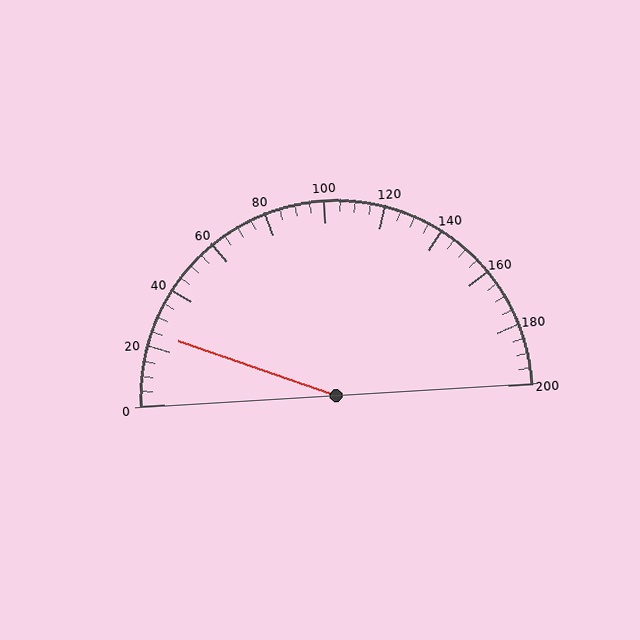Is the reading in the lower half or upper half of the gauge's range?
The reading is in the lower half of the range (0 to 200).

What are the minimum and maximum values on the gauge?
The gauge ranges from 0 to 200.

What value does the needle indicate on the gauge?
The needle indicates approximately 25.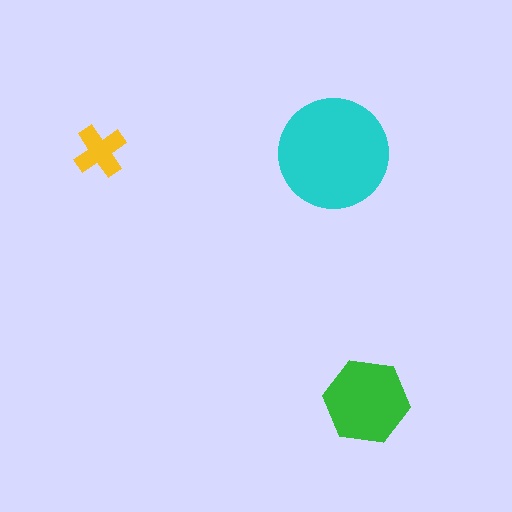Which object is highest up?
The yellow cross is topmost.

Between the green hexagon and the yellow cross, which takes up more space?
The green hexagon.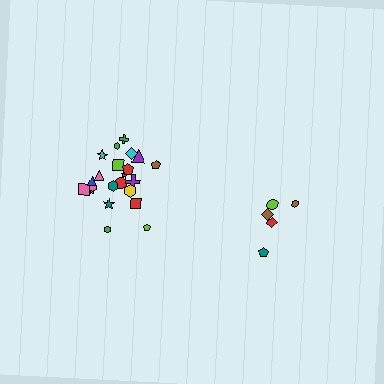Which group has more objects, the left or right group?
The left group.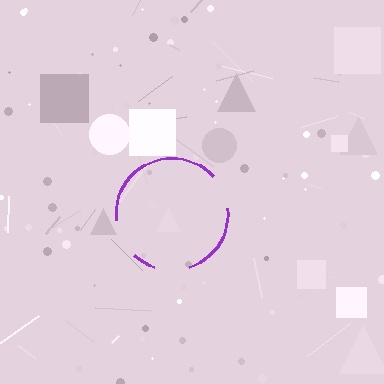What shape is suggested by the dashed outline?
The dashed outline suggests a circle.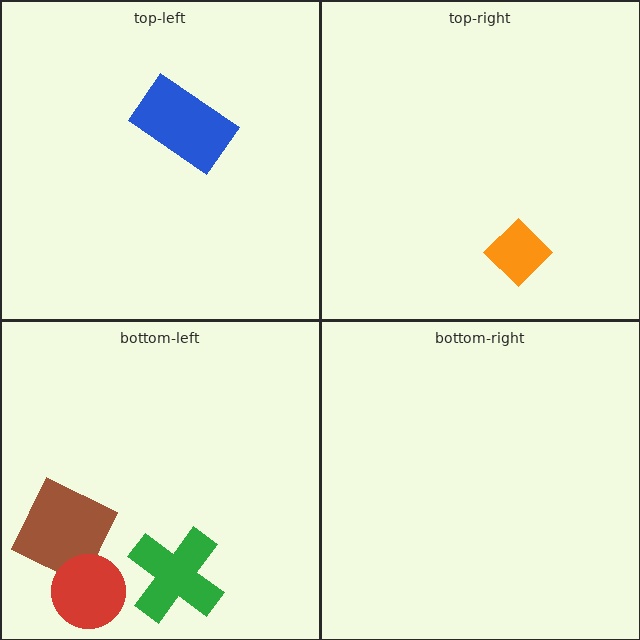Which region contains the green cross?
The bottom-left region.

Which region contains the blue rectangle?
The top-left region.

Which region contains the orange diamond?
The top-right region.